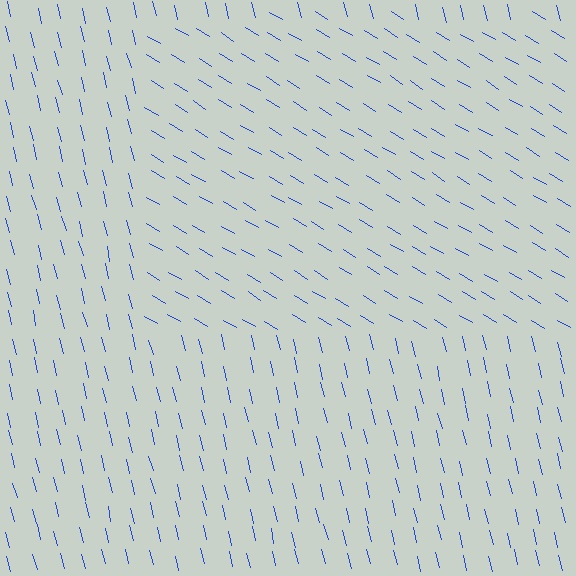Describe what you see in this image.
The image is filled with small blue line segments. A rectangle region in the image has lines oriented differently from the surrounding lines, creating a visible texture boundary.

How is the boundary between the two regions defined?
The boundary is defined purely by a change in line orientation (approximately 45 degrees difference). All lines are the same color and thickness.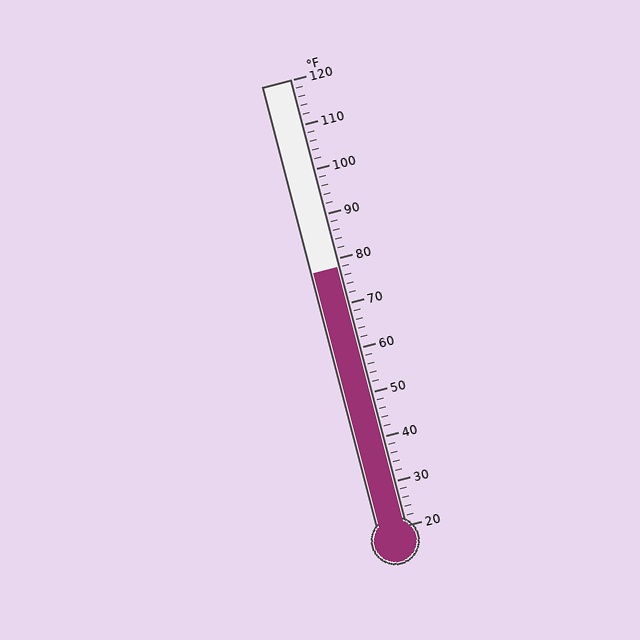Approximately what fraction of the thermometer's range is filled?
The thermometer is filled to approximately 60% of its range.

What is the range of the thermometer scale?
The thermometer scale ranges from 20°F to 120°F.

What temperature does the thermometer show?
The thermometer shows approximately 78°F.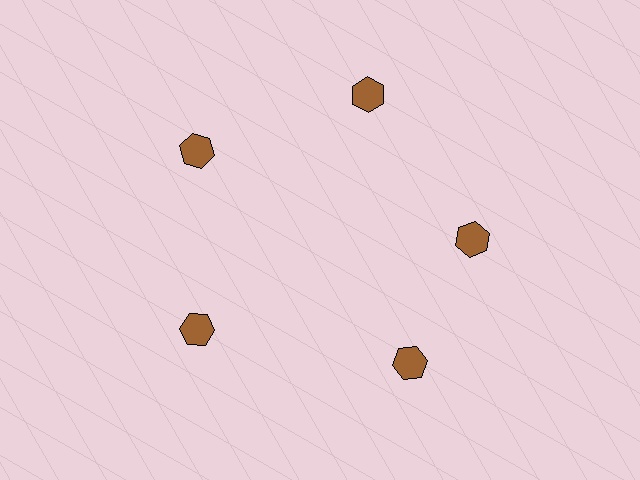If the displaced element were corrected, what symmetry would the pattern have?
It would have 5-fold rotational symmetry — the pattern would map onto itself every 72 degrees.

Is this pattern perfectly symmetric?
No. The 5 brown hexagons are arranged in a ring, but one element near the 5 o'clock position is rotated out of alignment along the ring, breaking the 5-fold rotational symmetry.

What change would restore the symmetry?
The symmetry would be restored by rotating it back into even spacing with its neighbors so that all 5 hexagons sit at equal angles and equal distance from the center.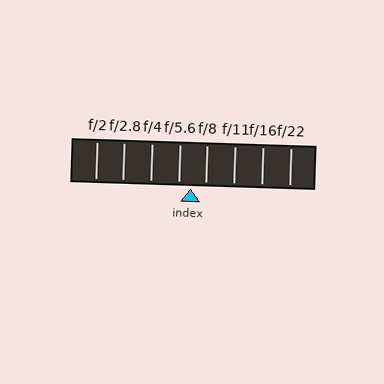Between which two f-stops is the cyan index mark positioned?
The index mark is between f/5.6 and f/8.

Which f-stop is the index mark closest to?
The index mark is closest to f/5.6.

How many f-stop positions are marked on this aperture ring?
There are 8 f-stop positions marked.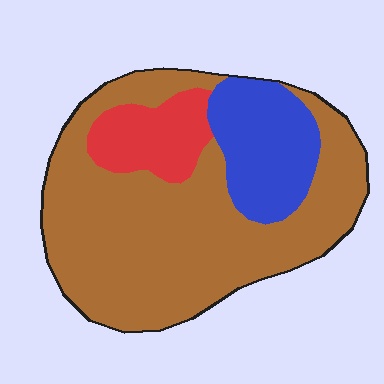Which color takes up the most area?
Brown, at roughly 70%.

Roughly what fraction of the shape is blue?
Blue takes up about one fifth (1/5) of the shape.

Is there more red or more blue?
Blue.